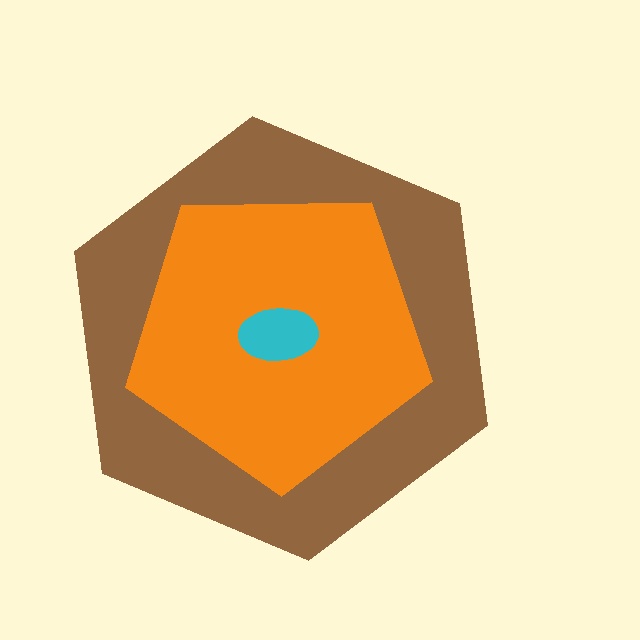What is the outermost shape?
The brown hexagon.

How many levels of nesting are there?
3.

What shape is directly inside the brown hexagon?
The orange pentagon.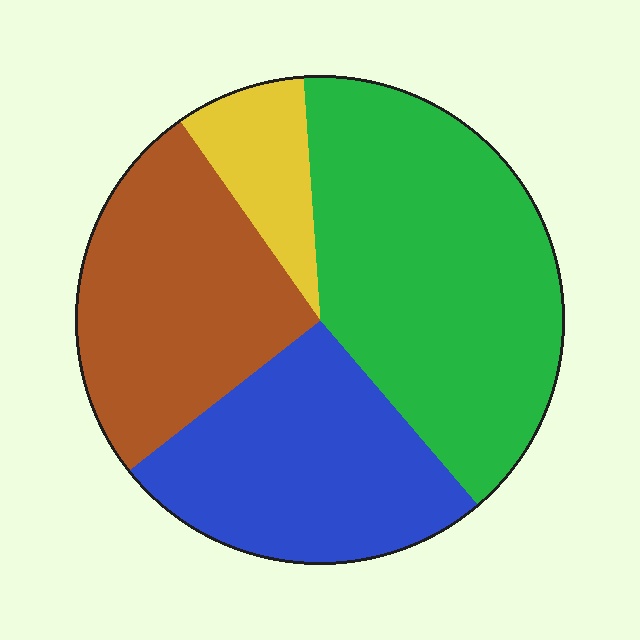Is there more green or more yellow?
Green.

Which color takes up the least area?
Yellow, at roughly 10%.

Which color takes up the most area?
Green, at roughly 40%.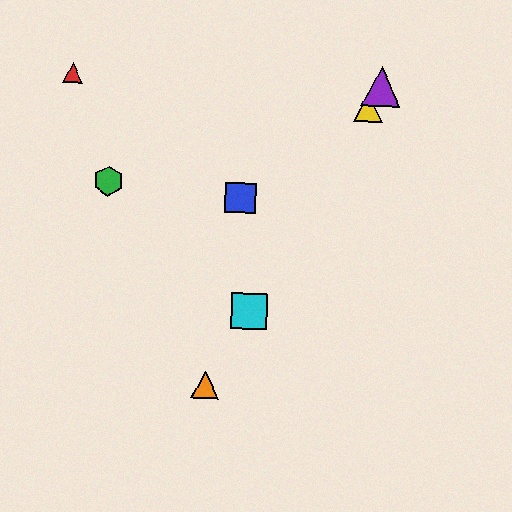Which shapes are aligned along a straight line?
The yellow triangle, the purple triangle, the orange triangle, the cyan square are aligned along a straight line.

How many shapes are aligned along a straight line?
4 shapes (the yellow triangle, the purple triangle, the orange triangle, the cyan square) are aligned along a straight line.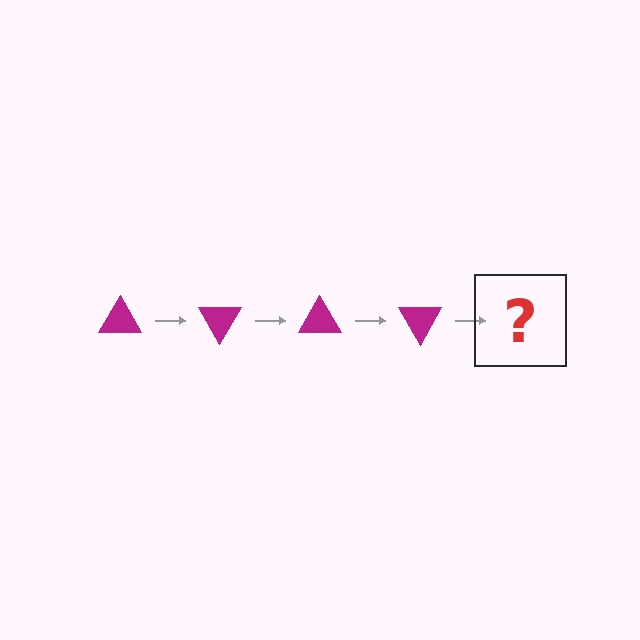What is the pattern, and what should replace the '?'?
The pattern is that the triangle rotates 60 degrees each step. The '?' should be a magenta triangle rotated 240 degrees.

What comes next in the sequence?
The next element should be a magenta triangle rotated 240 degrees.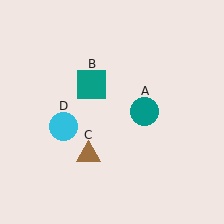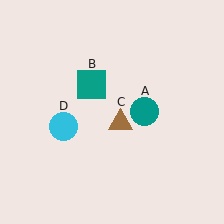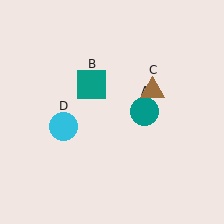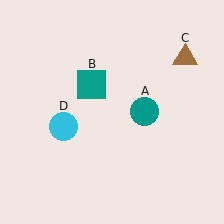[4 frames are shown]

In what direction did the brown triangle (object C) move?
The brown triangle (object C) moved up and to the right.